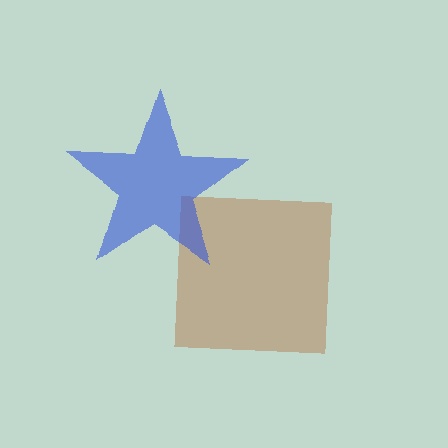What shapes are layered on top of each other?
The layered shapes are: a brown square, a blue star.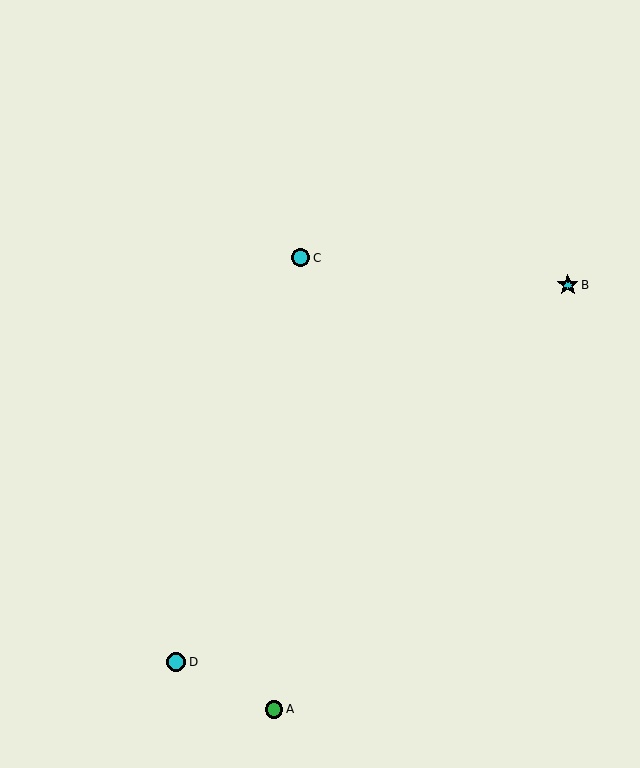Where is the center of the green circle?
The center of the green circle is at (274, 709).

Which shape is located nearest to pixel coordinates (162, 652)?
The cyan circle (labeled D) at (176, 662) is nearest to that location.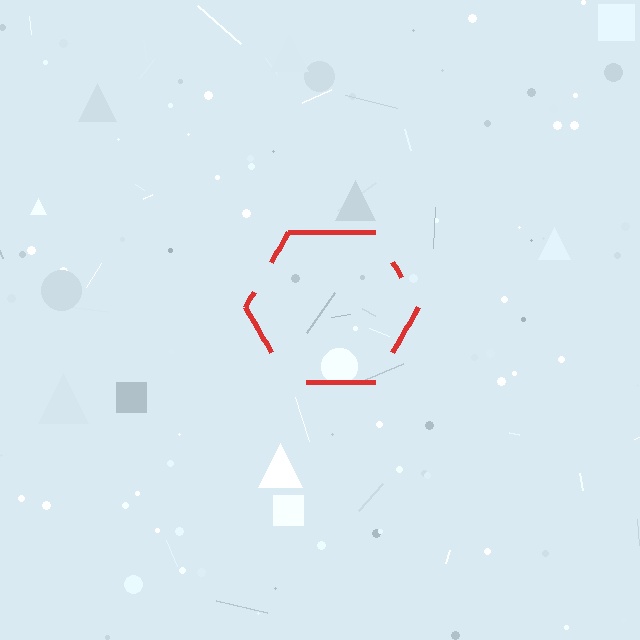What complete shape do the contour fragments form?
The contour fragments form a hexagon.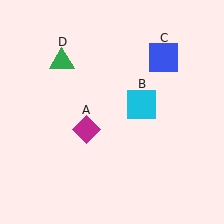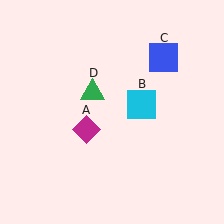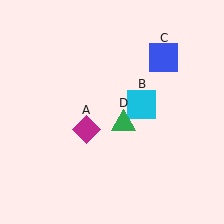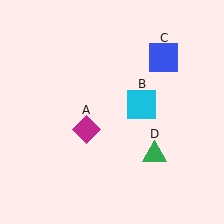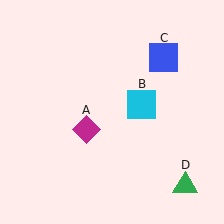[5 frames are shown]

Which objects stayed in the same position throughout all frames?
Magenta diamond (object A) and cyan square (object B) and blue square (object C) remained stationary.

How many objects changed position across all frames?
1 object changed position: green triangle (object D).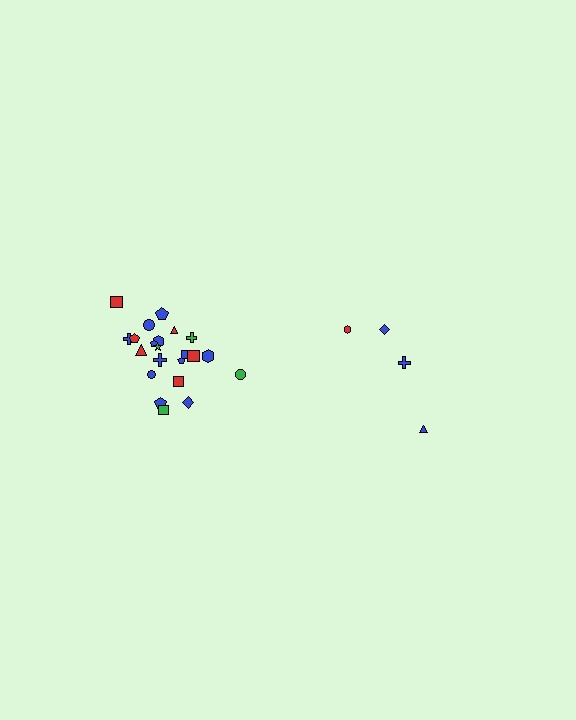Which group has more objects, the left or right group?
The left group.